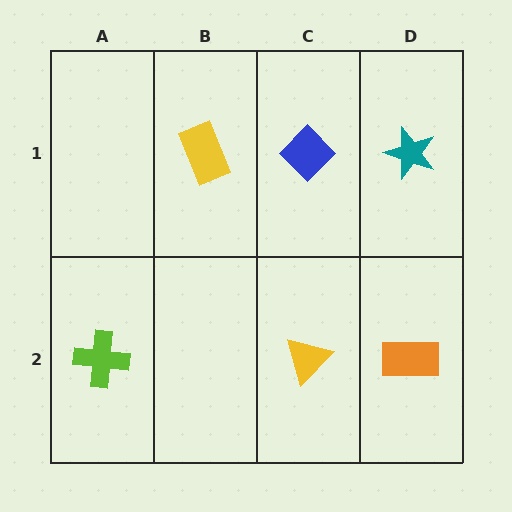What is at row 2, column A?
A lime cross.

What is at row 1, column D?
A teal star.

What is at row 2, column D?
An orange rectangle.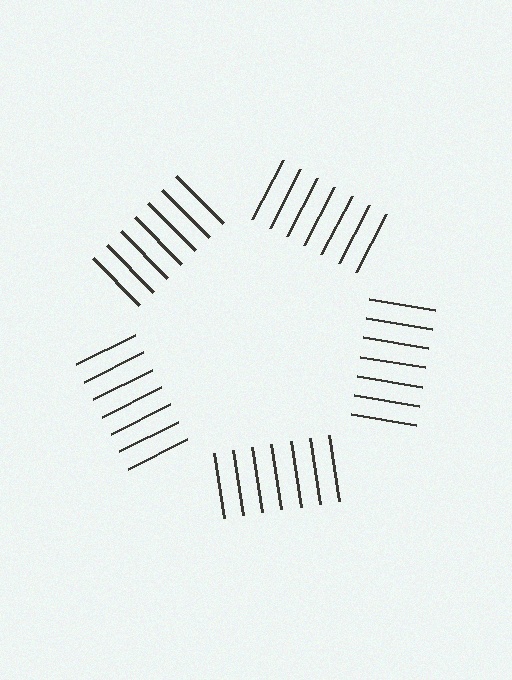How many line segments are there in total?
35 — 7 along each of the 5 edges.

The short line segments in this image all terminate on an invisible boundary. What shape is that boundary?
An illusory pentagon — the line segments terminate on its edges but no continuous stroke is drawn.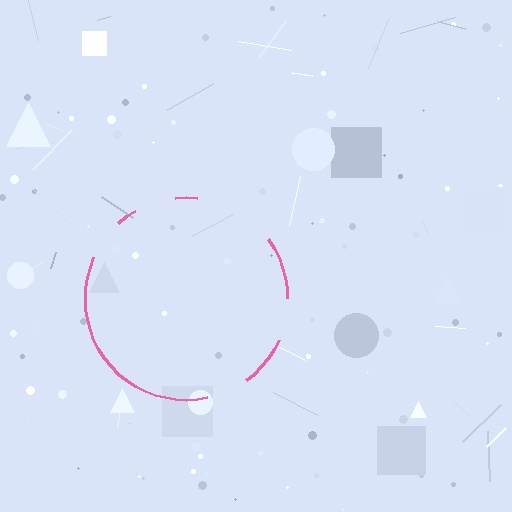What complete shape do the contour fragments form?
The contour fragments form a circle.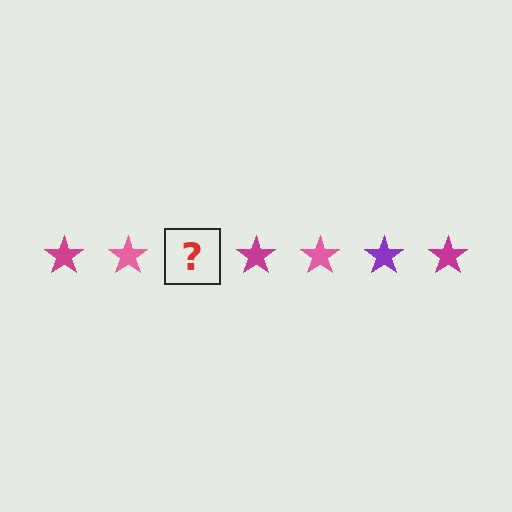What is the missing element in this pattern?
The missing element is a purple star.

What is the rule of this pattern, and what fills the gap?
The rule is that the pattern cycles through magenta, pink, purple stars. The gap should be filled with a purple star.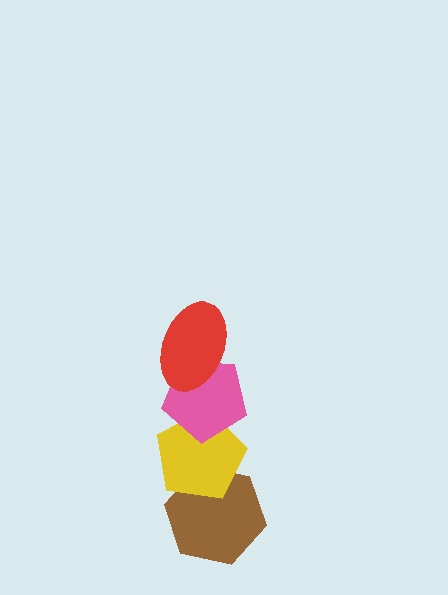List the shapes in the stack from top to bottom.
From top to bottom: the red ellipse, the pink pentagon, the yellow pentagon, the brown hexagon.